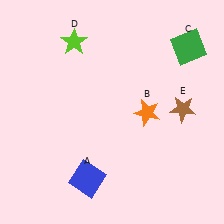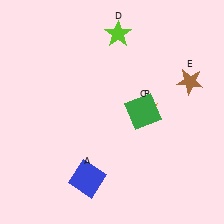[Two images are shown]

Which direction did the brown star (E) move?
The brown star (E) moved up.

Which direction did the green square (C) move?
The green square (C) moved down.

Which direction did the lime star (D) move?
The lime star (D) moved right.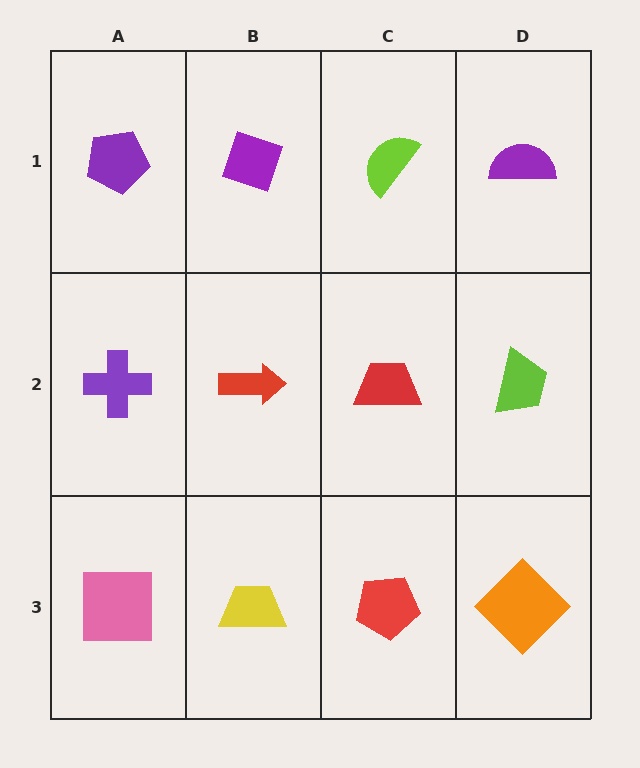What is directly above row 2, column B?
A purple diamond.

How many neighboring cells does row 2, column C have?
4.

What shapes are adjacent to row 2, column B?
A purple diamond (row 1, column B), a yellow trapezoid (row 3, column B), a purple cross (row 2, column A), a red trapezoid (row 2, column C).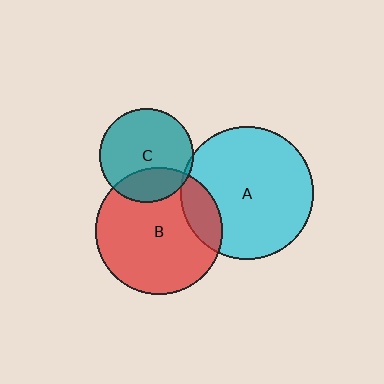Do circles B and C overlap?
Yes.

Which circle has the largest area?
Circle A (cyan).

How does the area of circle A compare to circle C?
Approximately 2.0 times.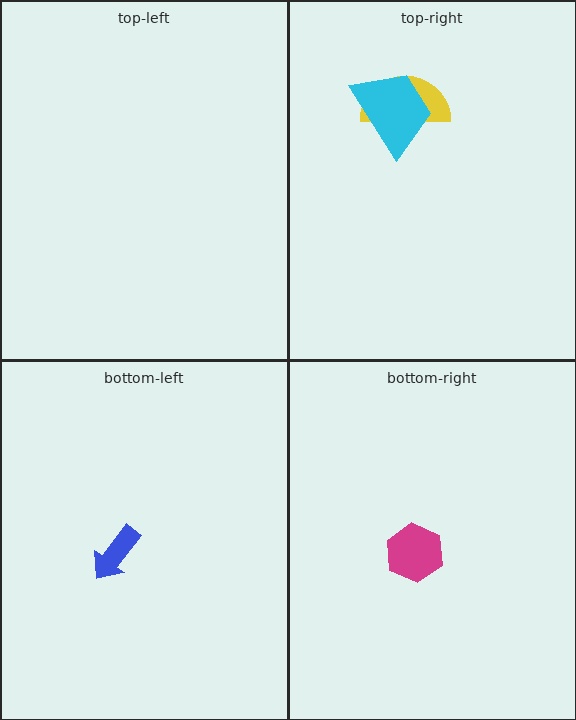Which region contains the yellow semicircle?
The top-right region.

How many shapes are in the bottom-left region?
1.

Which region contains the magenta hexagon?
The bottom-right region.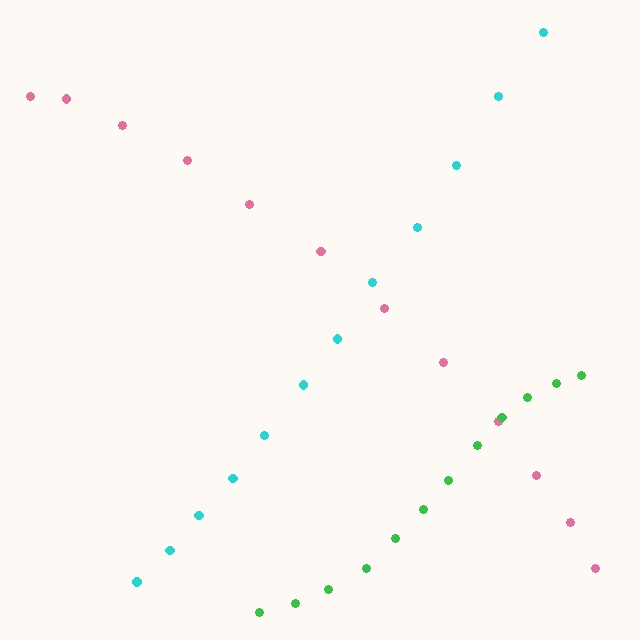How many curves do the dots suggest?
There are 3 distinct paths.